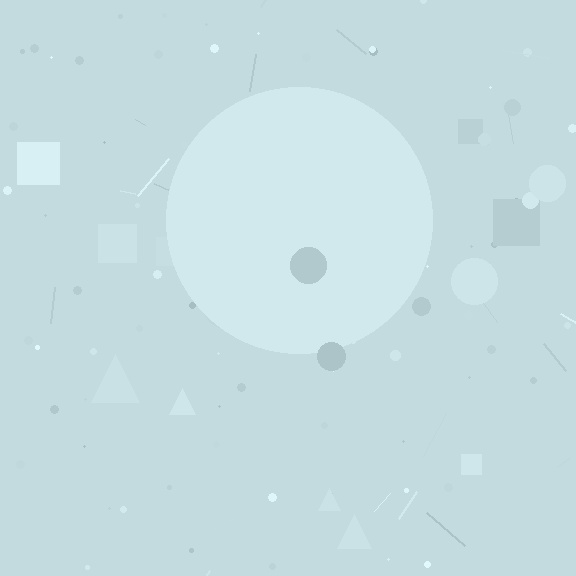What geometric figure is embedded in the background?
A circle is embedded in the background.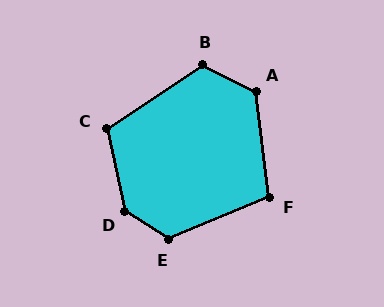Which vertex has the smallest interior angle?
F, at approximately 105 degrees.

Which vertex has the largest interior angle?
D, at approximately 135 degrees.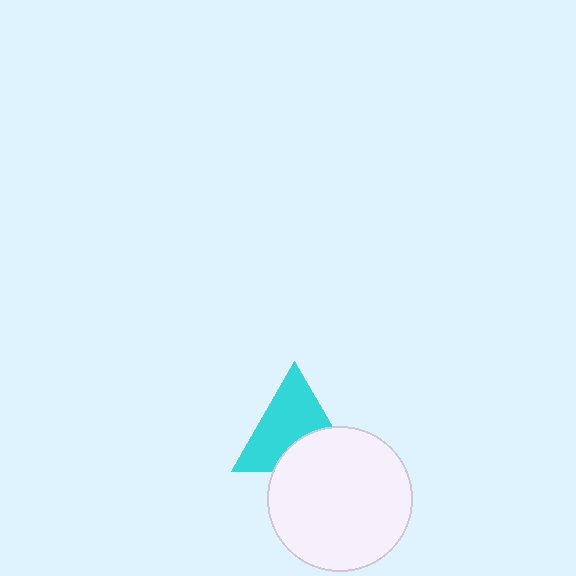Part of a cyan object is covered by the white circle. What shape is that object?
It is a triangle.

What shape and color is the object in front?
The object in front is a white circle.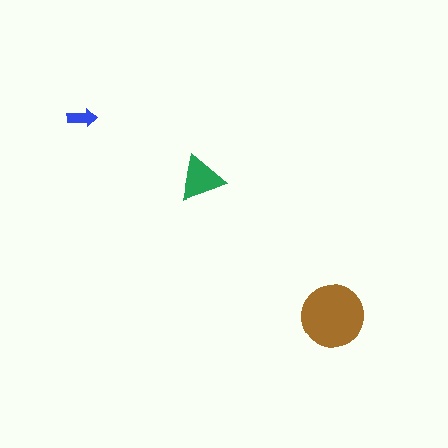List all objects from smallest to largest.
The blue arrow, the green triangle, the brown circle.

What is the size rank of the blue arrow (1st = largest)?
3rd.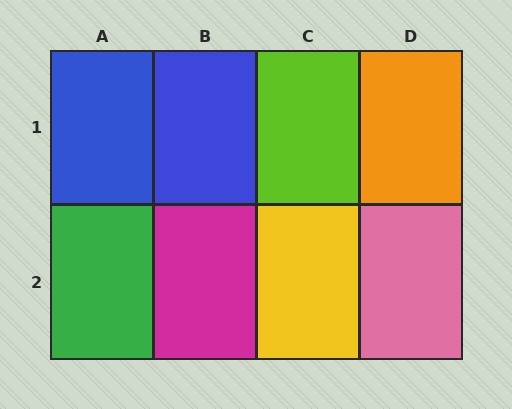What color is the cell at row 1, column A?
Blue.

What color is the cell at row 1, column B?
Blue.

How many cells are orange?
1 cell is orange.